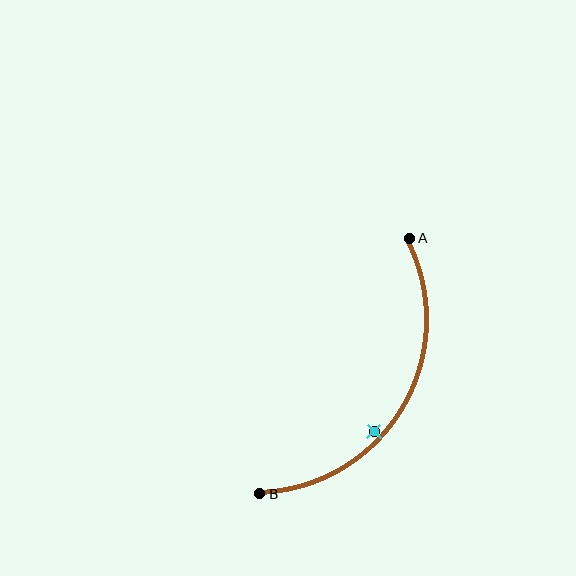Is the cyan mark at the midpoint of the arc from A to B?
No — the cyan mark does not lie on the arc at all. It sits slightly inside the curve.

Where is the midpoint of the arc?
The arc midpoint is the point on the curve farthest from the straight line joining A and B. It sits to the right of that line.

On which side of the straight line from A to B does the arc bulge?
The arc bulges to the right of the straight line connecting A and B.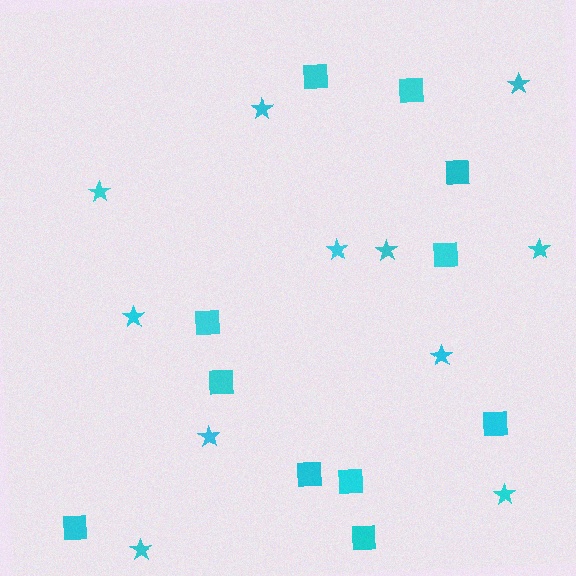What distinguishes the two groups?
There are 2 groups: one group of squares (11) and one group of stars (11).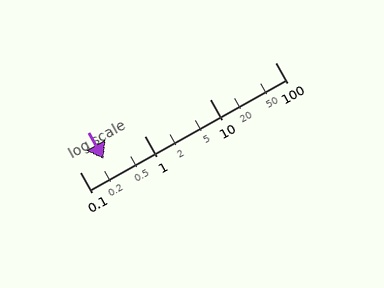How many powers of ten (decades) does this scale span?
The scale spans 3 decades, from 0.1 to 100.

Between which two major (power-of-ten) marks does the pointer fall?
The pointer is between 0.1 and 1.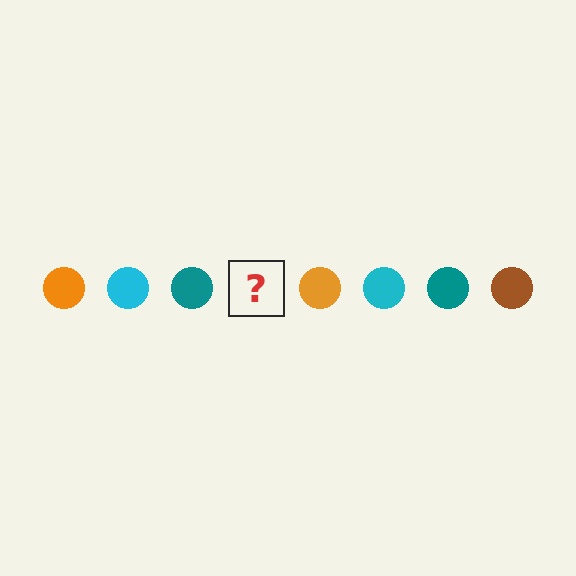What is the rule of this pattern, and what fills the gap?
The rule is that the pattern cycles through orange, cyan, teal, brown circles. The gap should be filled with a brown circle.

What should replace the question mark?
The question mark should be replaced with a brown circle.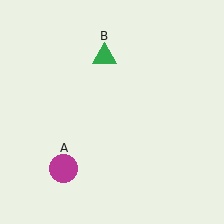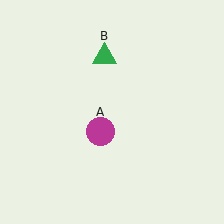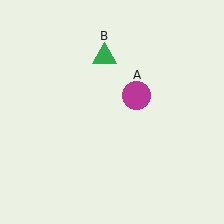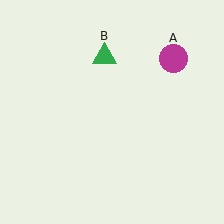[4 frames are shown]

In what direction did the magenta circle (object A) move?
The magenta circle (object A) moved up and to the right.